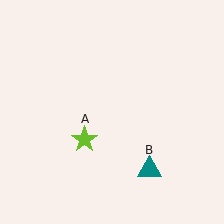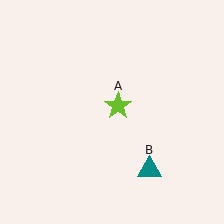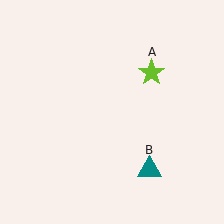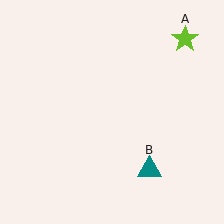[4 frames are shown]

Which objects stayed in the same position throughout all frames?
Teal triangle (object B) remained stationary.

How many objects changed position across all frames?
1 object changed position: lime star (object A).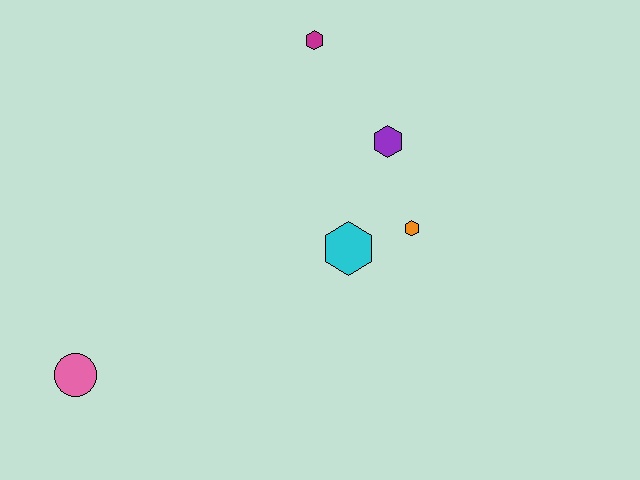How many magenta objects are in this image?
There is 1 magenta object.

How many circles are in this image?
There is 1 circle.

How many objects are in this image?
There are 5 objects.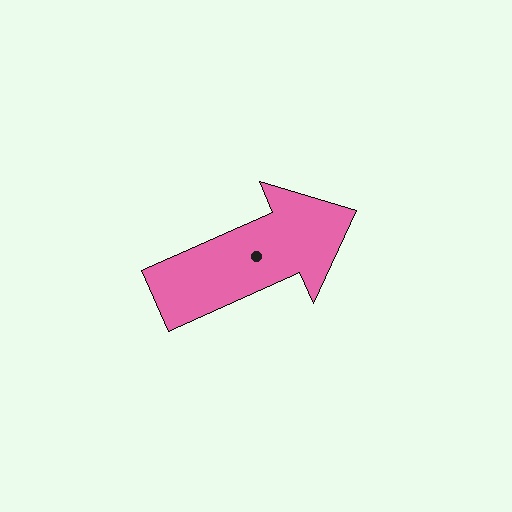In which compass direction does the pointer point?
Northeast.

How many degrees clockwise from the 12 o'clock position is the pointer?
Approximately 66 degrees.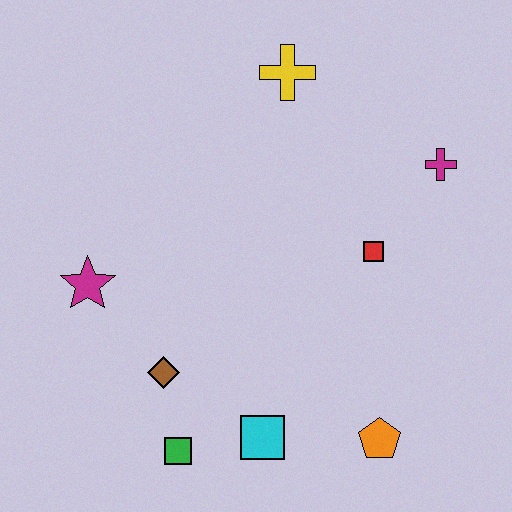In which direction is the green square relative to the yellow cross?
The green square is below the yellow cross.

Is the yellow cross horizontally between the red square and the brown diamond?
Yes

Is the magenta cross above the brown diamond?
Yes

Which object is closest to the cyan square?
The green square is closest to the cyan square.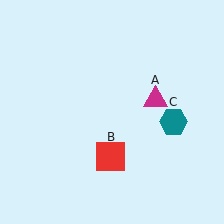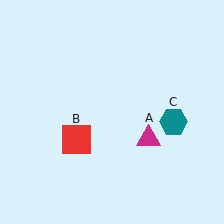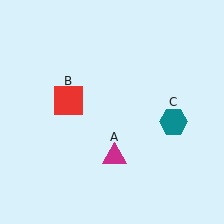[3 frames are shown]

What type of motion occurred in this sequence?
The magenta triangle (object A), red square (object B) rotated clockwise around the center of the scene.